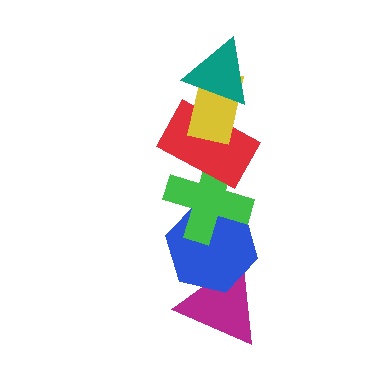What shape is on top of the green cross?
The red rectangle is on top of the green cross.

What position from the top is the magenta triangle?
The magenta triangle is 6th from the top.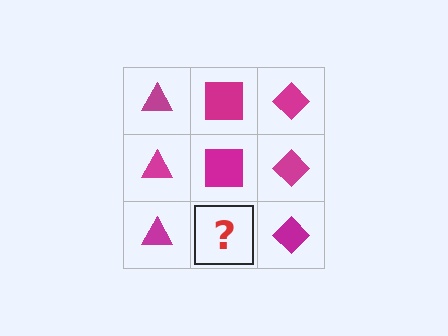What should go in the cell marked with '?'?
The missing cell should contain a magenta square.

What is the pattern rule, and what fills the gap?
The rule is that each column has a consistent shape. The gap should be filled with a magenta square.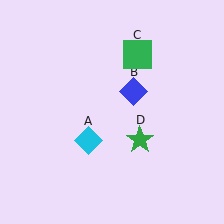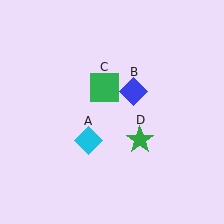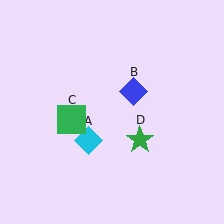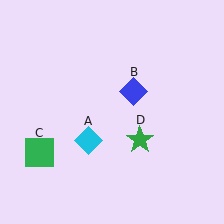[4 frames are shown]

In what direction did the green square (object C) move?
The green square (object C) moved down and to the left.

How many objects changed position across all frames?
1 object changed position: green square (object C).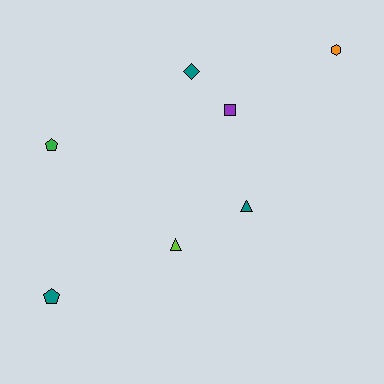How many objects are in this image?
There are 7 objects.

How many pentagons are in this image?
There are 2 pentagons.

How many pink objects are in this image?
There are no pink objects.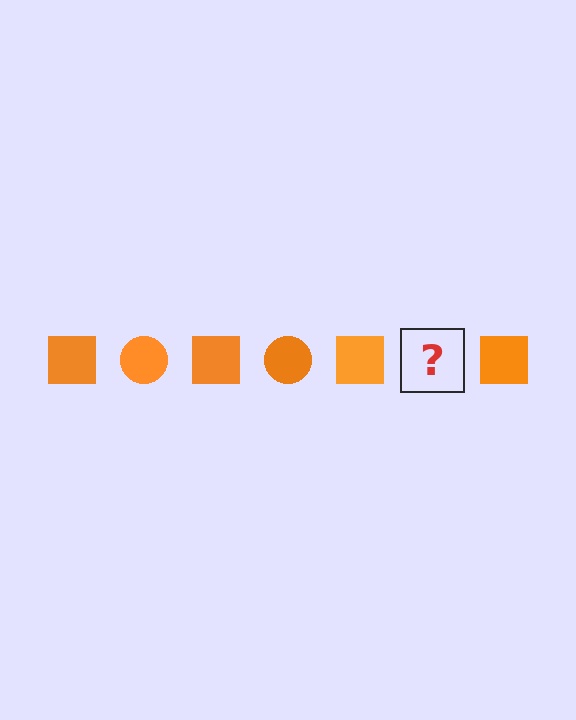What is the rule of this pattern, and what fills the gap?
The rule is that the pattern cycles through square, circle shapes in orange. The gap should be filled with an orange circle.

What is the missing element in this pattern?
The missing element is an orange circle.